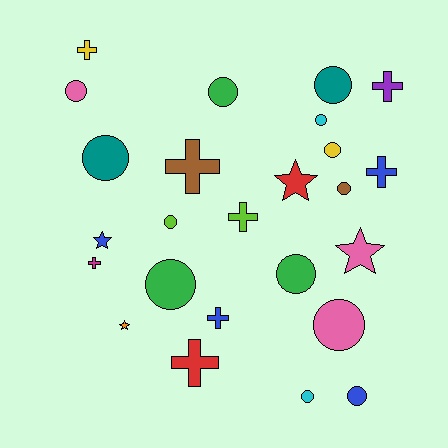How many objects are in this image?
There are 25 objects.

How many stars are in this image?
There are 4 stars.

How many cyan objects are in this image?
There are 2 cyan objects.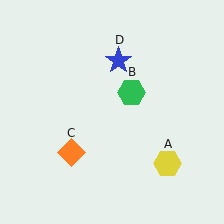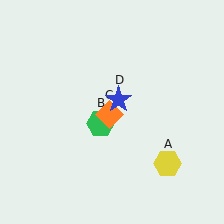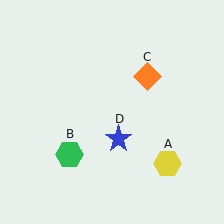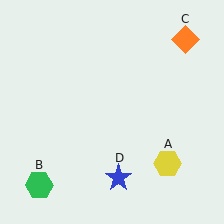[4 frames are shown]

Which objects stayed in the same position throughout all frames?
Yellow hexagon (object A) remained stationary.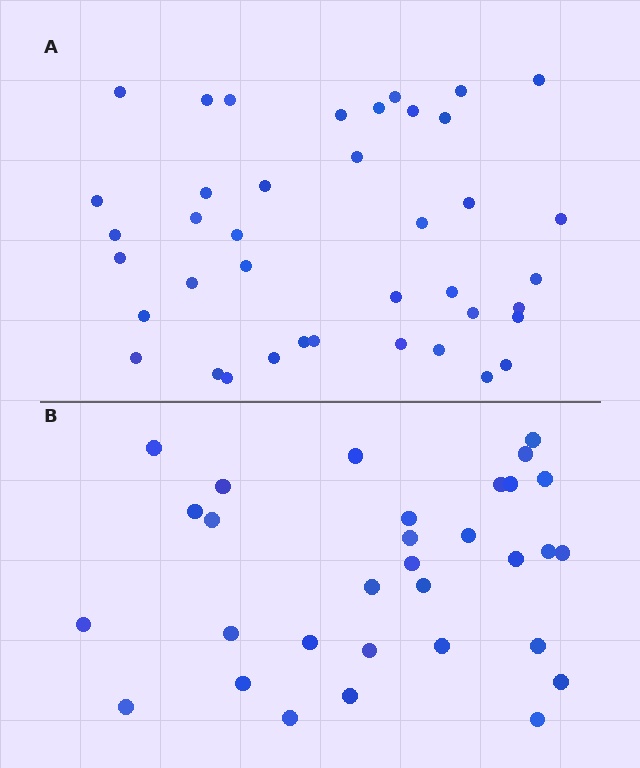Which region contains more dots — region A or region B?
Region A (the top region) has more dots.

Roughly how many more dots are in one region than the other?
Region A has roughly 8 or so more dots than region B.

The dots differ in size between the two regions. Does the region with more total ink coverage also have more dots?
No. Region B has more total ink coverage because its dots are larger, but region A actually contains more individual dots. Total area can be misleading — the number of items is what matters here.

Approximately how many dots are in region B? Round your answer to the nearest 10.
About 30 dots. (The exact count is 31, which rounds to 30.)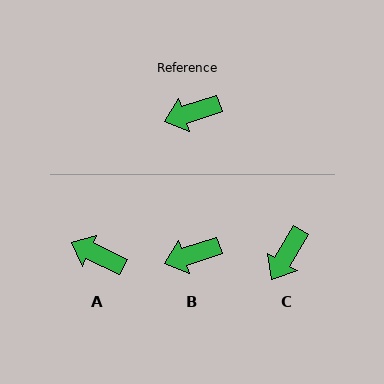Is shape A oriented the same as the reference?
No, it is off by about 43 degrees.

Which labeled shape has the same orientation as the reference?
B.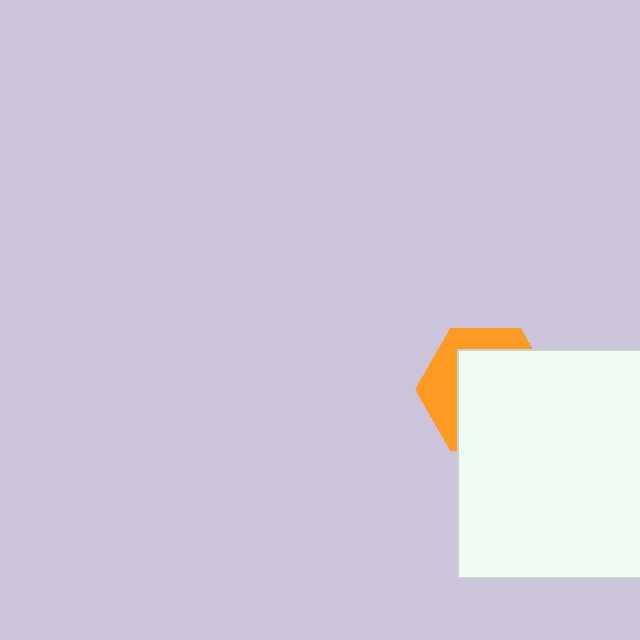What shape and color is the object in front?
The object in front is a white rectangle.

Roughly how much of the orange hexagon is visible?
A small part of it is visible (roughly 35%).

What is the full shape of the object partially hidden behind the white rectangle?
The partially hidden object is an orange hexagon.